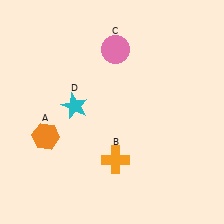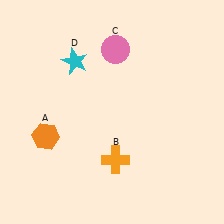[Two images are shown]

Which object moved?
The cyan star (D) moved up.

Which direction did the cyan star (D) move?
The cyan star (D) moved up.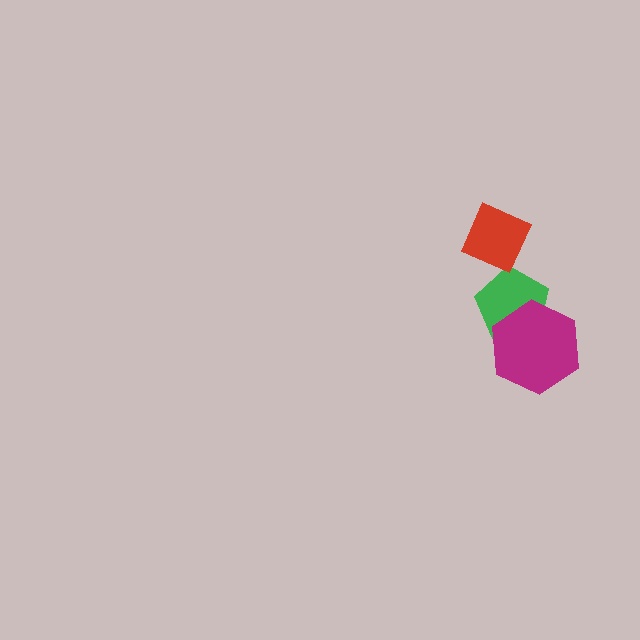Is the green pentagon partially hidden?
Yes, it is partially covered by another shape.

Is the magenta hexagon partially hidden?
No, no other shape covers it.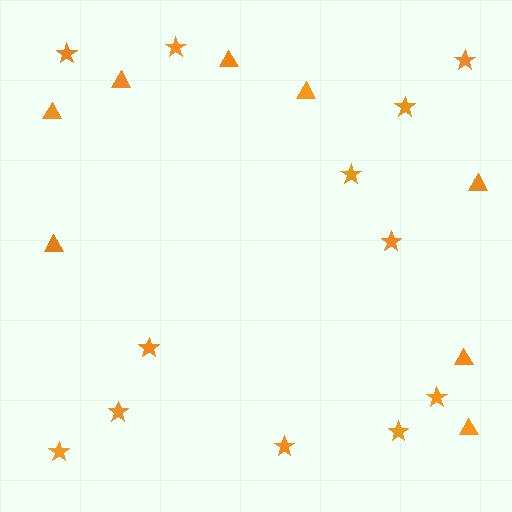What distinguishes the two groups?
There are 2 groups: one group of triangles (8) and one group of stars (12).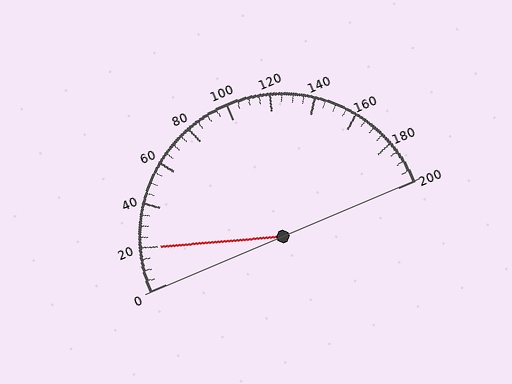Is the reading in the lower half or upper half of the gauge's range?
The reading is in the lower half of the range (0 to 200).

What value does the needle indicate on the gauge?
The needle indicates approximately 20.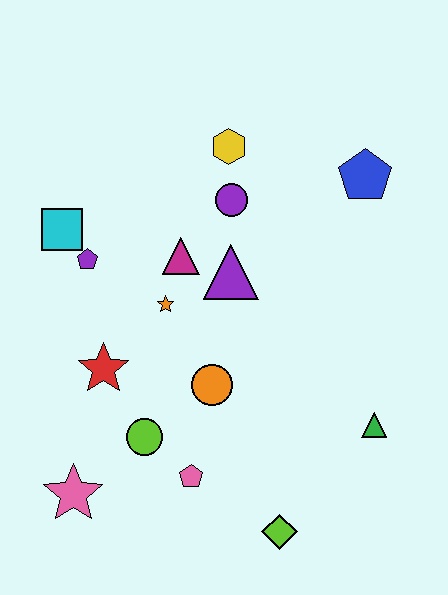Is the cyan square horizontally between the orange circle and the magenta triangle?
No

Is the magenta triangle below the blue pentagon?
Yes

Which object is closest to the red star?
The lime circle is closest to the red star.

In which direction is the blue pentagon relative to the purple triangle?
The blue pentagon is to the right of the purple triangle.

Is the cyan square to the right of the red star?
No